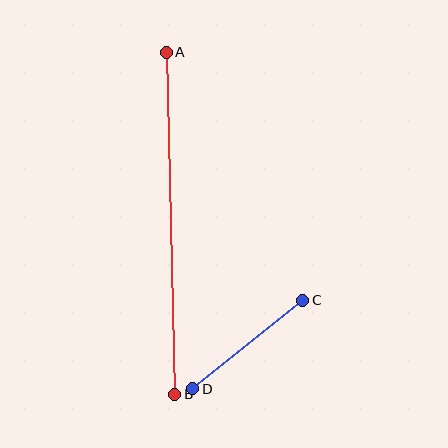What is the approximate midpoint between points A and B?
The midpoint is at approximately (170, 223) pixels.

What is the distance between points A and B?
The distance is approximately 342 pixels.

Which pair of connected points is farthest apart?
Points A and B are farthest apart.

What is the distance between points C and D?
The distance is approximately 141 pixels.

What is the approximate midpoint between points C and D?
The midpoint is at approximately (248, 344) pixels.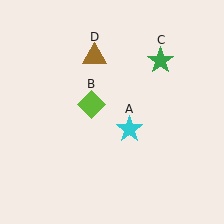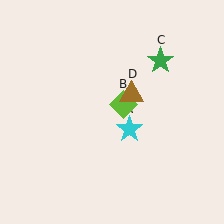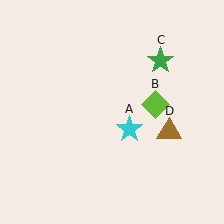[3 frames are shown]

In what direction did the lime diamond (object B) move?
The lime diamond (object B) moved right.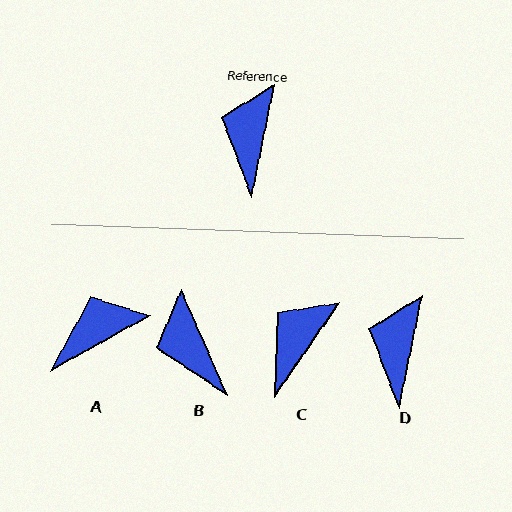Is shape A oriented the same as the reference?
No, it is off by about 50 degrees.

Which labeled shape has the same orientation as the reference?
D.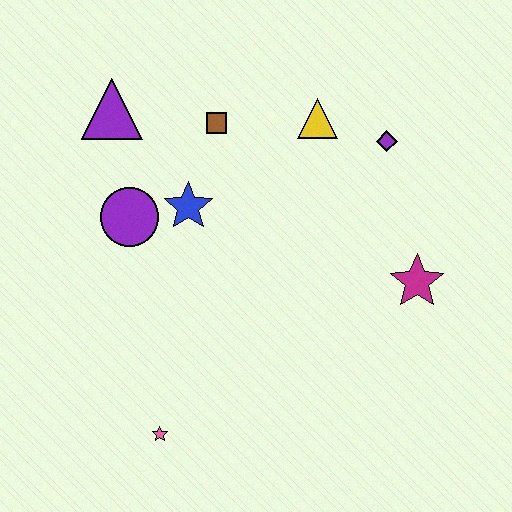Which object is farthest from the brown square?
The pink star is farthest from the brown square.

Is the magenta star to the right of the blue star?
Yes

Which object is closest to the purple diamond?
The yellow triangle is closest to the purple diamond.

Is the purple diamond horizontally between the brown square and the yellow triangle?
No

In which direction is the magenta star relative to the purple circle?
The magenta star is to the right of the purple circle.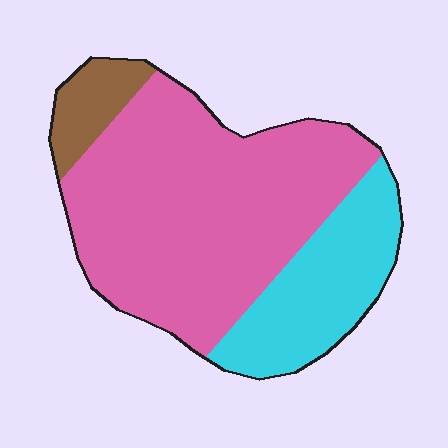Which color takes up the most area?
Pink, at roughly 65%.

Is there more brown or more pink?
Pink.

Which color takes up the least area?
Brown, at roughly 10%.